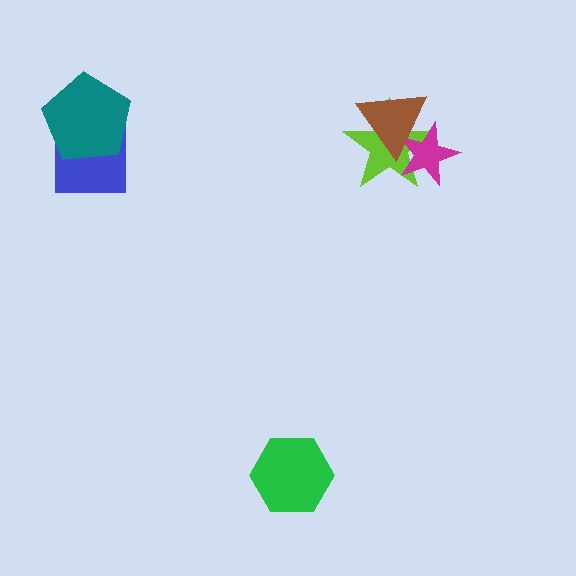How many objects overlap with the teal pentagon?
1 object overlaps with the teal pentagon.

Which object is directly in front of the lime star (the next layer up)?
The magenta star is directly in front of the lime star.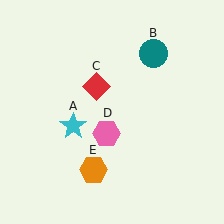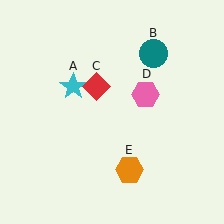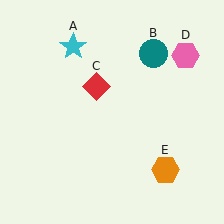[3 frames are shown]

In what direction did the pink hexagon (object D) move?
The pink hexagon (object D) moved up and to the right.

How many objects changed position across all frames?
3 objects changed position: cyan star (object A), pink hexagon (object D), orange hexagon (object E).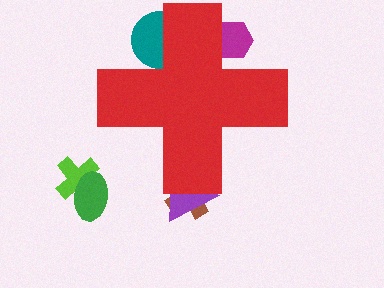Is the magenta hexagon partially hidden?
Yes, the magenta hexagon is partially hidden behind the red cross.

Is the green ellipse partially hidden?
No, the green ellipse is fully visible.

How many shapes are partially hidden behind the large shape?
4 shapes are partially hidden.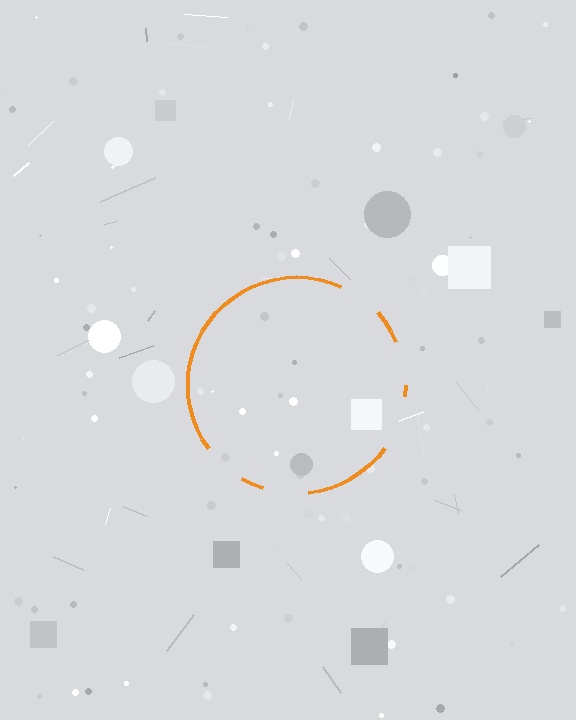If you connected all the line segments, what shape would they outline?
They would outline a circle.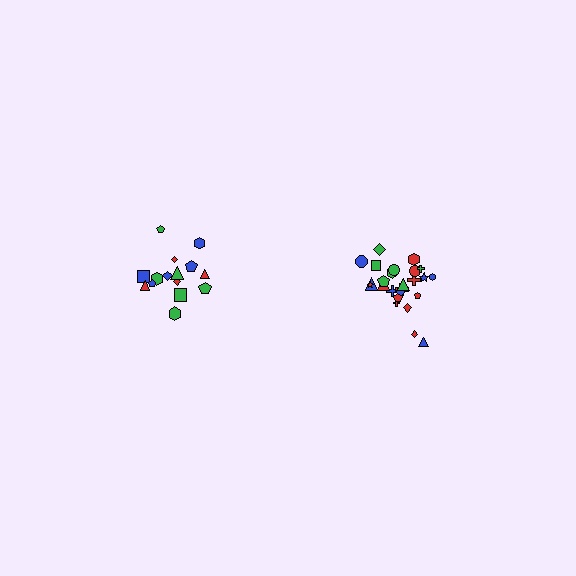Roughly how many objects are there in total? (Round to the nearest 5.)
Roughly 40 objects in total.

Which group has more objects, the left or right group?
The right group.